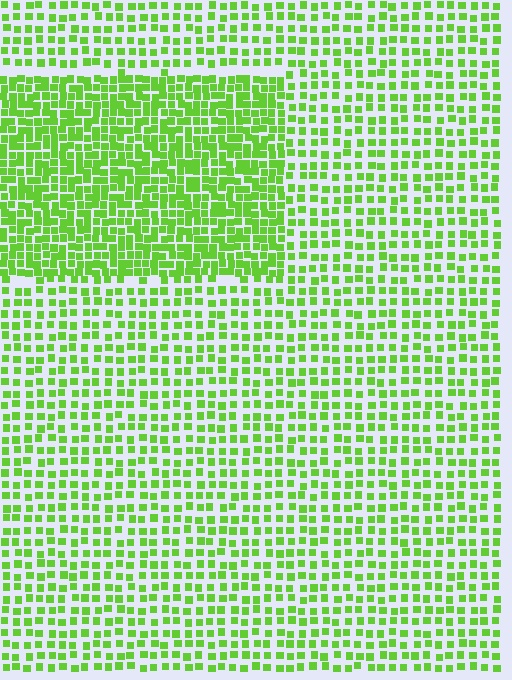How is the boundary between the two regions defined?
The boundary is defined by a change in element density (approximately 1.9x ratio). All elements are the same color, size, and shape.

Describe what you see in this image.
The image contains small lime elements arranged at two different densities. A rectangle-shaped region is visible where the elements are more densely packed than the surrounding area.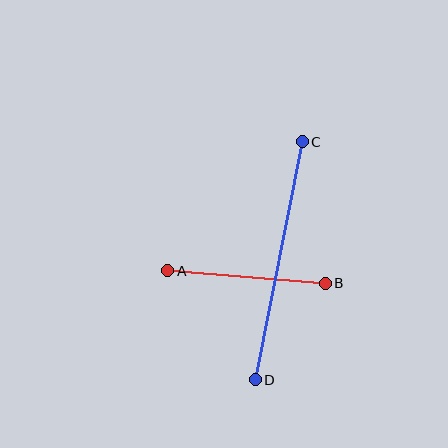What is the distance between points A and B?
The distance is approximately 158 pixels.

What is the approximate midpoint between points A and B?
The midpoint is at approximately (246, 277) pixels.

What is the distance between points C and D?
The distance is approximately 243 pixels.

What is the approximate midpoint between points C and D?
The midpoint is at approximately (279, 261) pixels.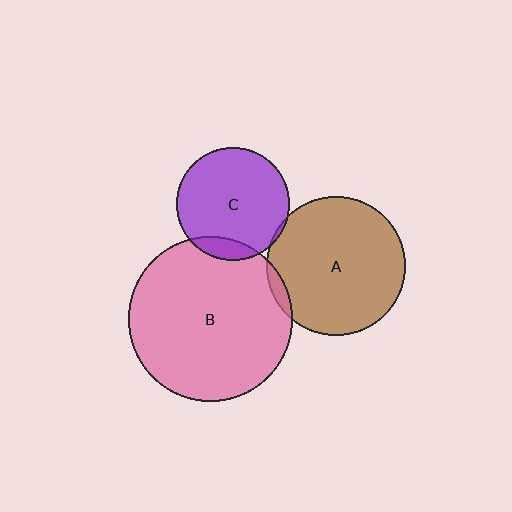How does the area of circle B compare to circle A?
Approximately 1.4 times.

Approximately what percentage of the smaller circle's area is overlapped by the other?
Approximately 5%.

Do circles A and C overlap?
Yes.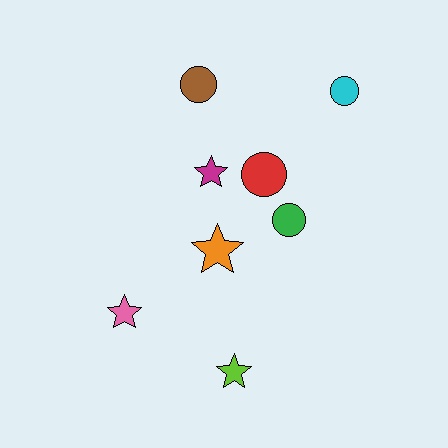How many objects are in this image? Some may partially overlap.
There are 8 objects.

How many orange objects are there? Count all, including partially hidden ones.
There is 1 orange object.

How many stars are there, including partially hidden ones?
There are 4 stars.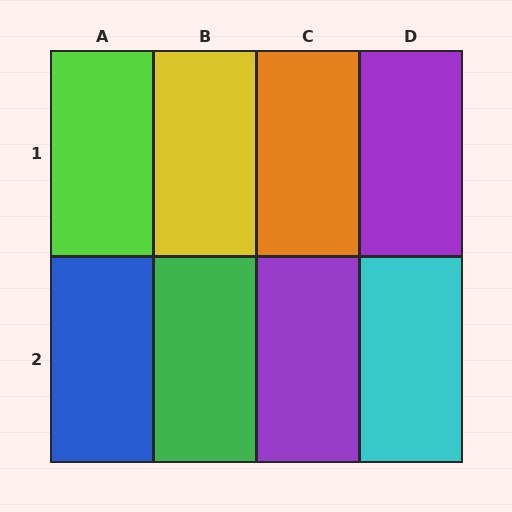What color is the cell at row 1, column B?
Yellow.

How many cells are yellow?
1 cell is yellow.